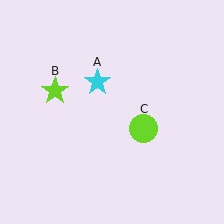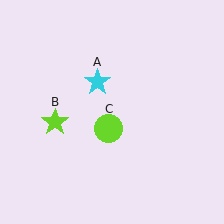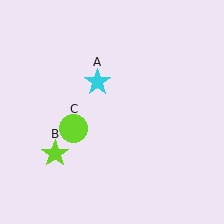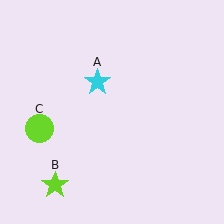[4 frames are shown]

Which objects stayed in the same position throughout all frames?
Cyan star (object A) remained stationary.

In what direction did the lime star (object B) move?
The lime star (object B) moved down.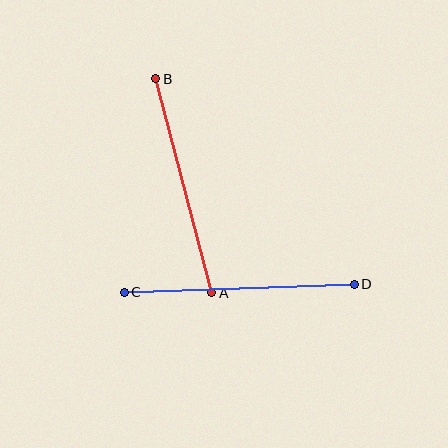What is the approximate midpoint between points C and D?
The midpoint is at approximately (239, 288) pixels.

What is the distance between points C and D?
The distance is approximately 230 pixels.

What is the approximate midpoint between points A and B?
The midpoint is at approximately (184, 186) pixels.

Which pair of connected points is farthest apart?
Points C and D are farthest apart.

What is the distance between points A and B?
The distance is approximately 221 pixels.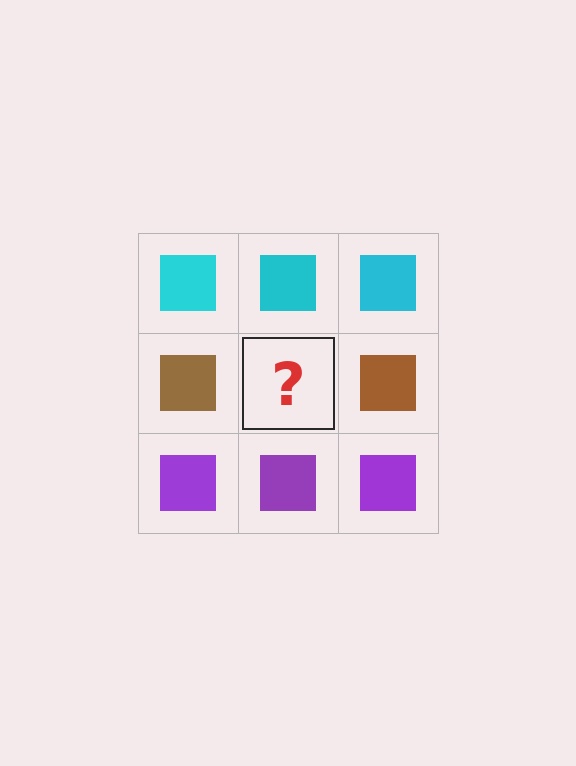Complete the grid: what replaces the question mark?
The question mark should be replaced with a brown square.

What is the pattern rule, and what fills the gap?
The rule is that each row has a consistent color. The gap should be filled with a brown square.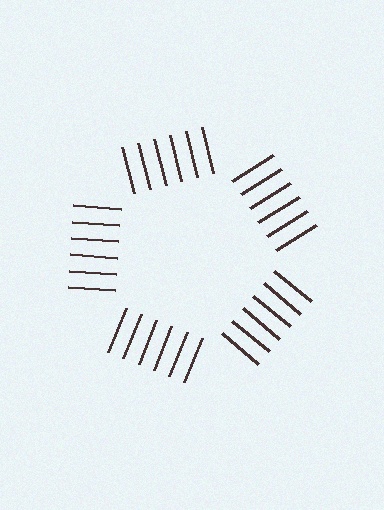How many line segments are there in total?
30 — 6 along each of the 5 edges.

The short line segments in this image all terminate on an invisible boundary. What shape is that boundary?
An illusory pentagon — the line segments terminate on its edges but no continuous stroke is drawn.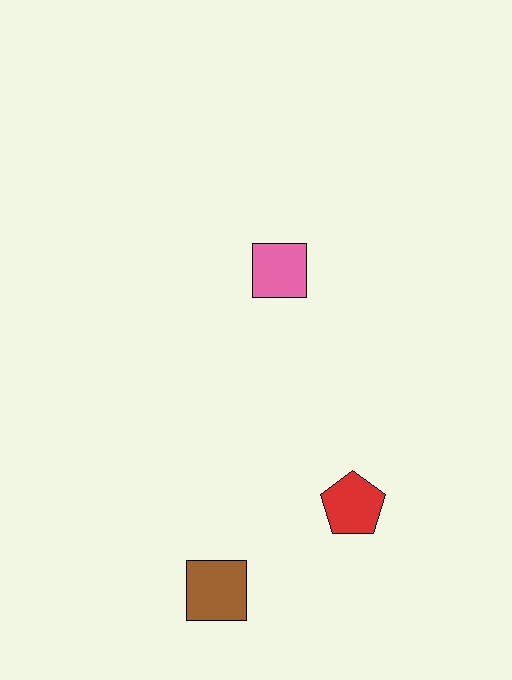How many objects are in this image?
There are 3 objects.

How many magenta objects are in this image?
There are no magenta objects.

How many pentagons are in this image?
There is 1 pentagon.